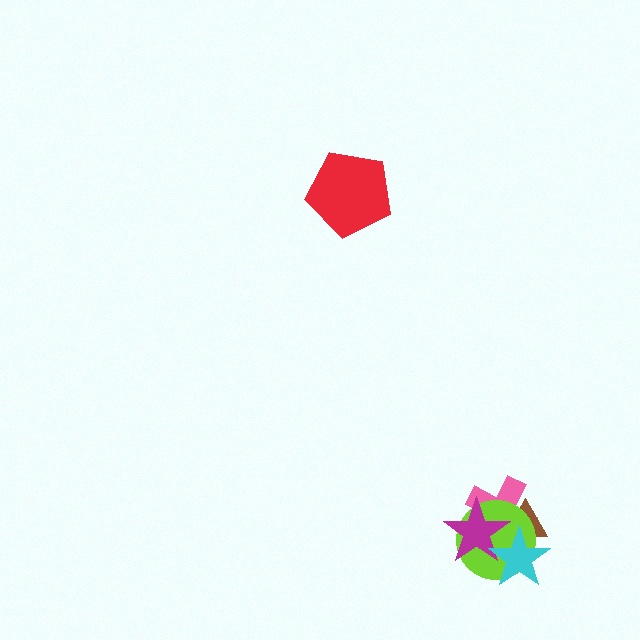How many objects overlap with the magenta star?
4 objects overlap with the magenta star.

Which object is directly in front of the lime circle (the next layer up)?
The magenta star is directly in front of the lime circle.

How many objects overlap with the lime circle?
4 objects overlap with the lime circle.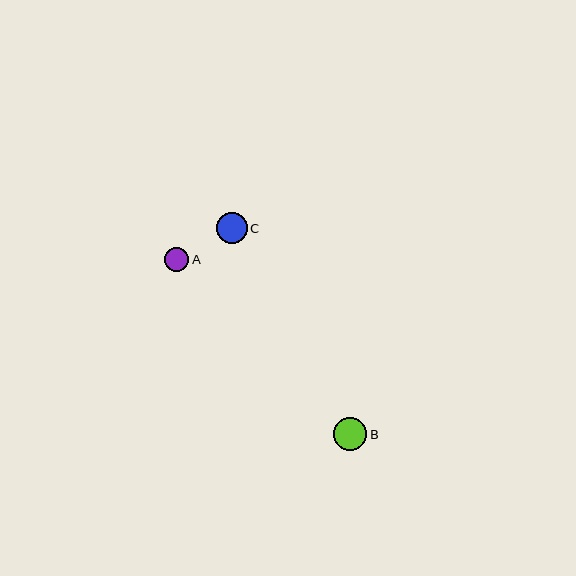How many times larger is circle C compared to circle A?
Circle C is approximately 1.3 times the size of circle A.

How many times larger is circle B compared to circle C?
Circle B is approximately 1.1 times the size of circle C.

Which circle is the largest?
Circle B is the largest with a size of approximately 34 pixels.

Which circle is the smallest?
Circle A is the smallest with a size of approximately 24 pixels.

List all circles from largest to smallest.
From largest to smallest: B, C, A.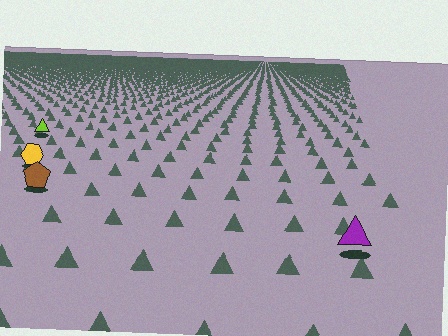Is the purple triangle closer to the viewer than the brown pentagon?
Yes. The purple triangle is closer — you can tell from the texture gradient: the ground texture is coarser near it.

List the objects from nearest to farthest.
From nearest to farthest: the purple triangle, the brown pentagon, the yellow hexagon, the lime triangle.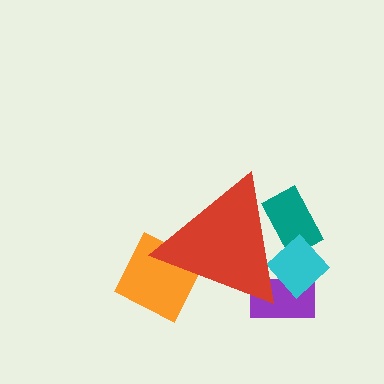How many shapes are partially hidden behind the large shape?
4 shapes are partially hidden.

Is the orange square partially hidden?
Yes, the orange square is partially hidden behind the red triangle.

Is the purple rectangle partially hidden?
Yes, the purple rectangle is partially hidden behind the red triangle.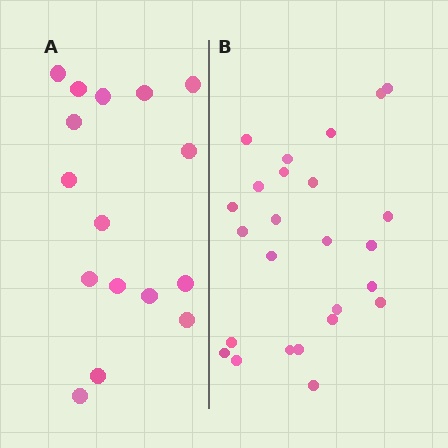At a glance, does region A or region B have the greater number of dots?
Region B (the right region) has more dots.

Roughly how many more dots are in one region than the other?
Region B has roughly 8 or so more dots than region A.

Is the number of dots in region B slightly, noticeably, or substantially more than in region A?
Region B has substantially more. The ratio is roughly 1.6 to 1.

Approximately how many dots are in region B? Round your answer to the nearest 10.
About 20 dots. (The exact count is 25, which rounds to 20.)